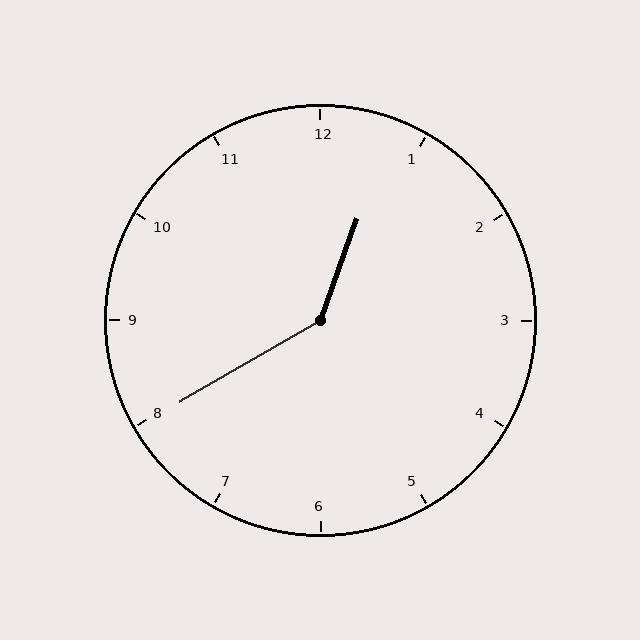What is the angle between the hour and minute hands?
Approximately 140 degrees.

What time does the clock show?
12:40.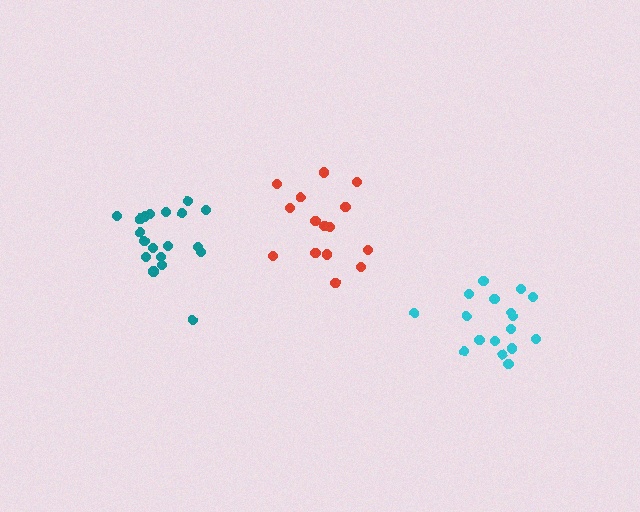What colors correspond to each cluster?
The clusters are colored: cyan, red, teal.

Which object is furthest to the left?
The teal cluster is leftmost.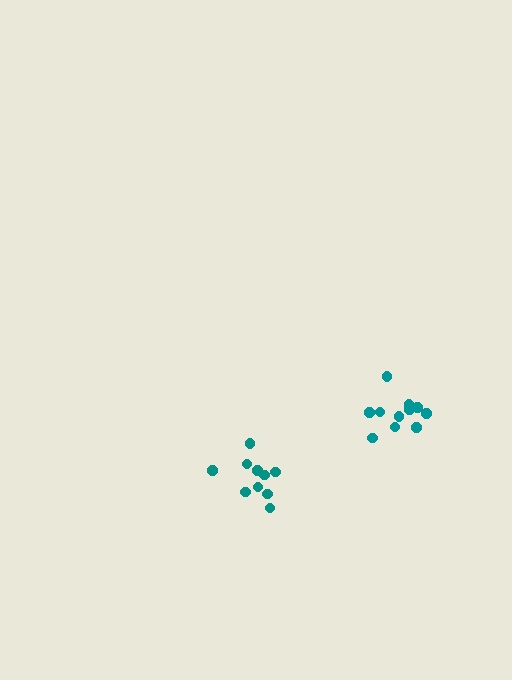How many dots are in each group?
Group 1: 11 dots, Group 2: 10 dots (21 total).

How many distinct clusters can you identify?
There are 2 distinct clusters.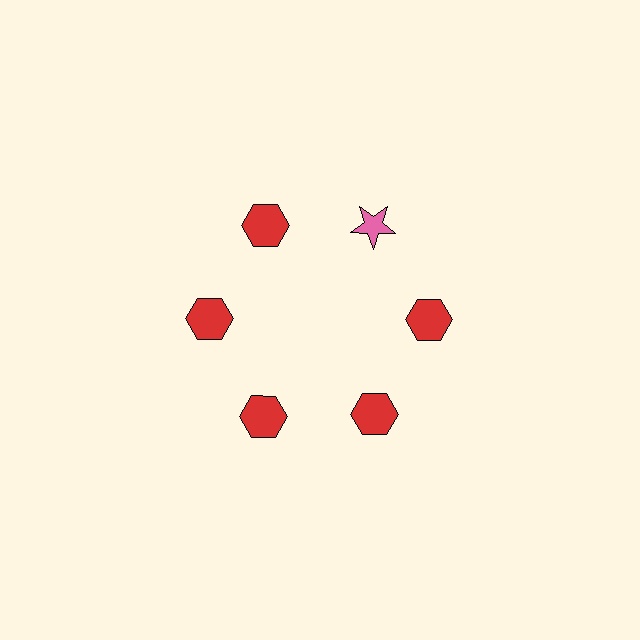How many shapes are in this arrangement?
There are 6 shapes arranged in a ring pattern.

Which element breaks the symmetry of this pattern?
The pink star at roughly the 1 o'clock position breaks the symmetry. All other shapes are red hexagons.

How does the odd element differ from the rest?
It differs in both color (pink instead of red) and shape (star instead of hexagon).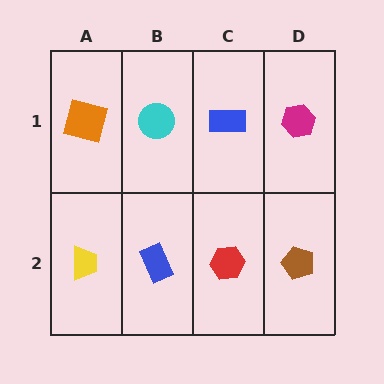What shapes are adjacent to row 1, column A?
A yellow trapezoid (row 2, column A), a cyan circle (row 1, column B).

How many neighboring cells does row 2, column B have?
3.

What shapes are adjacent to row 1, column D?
A brown pentagon (row 2, column D), a blue rectangle (row 1, column C).